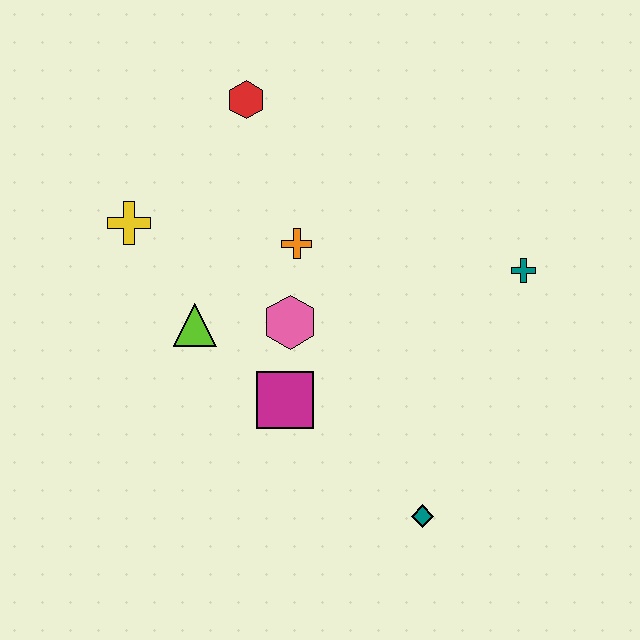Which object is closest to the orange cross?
The pink hexagon is closest to the orange cross.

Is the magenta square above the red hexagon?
No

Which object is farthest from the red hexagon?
The teal diamond is farthest from the red hexagon.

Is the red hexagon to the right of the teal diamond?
No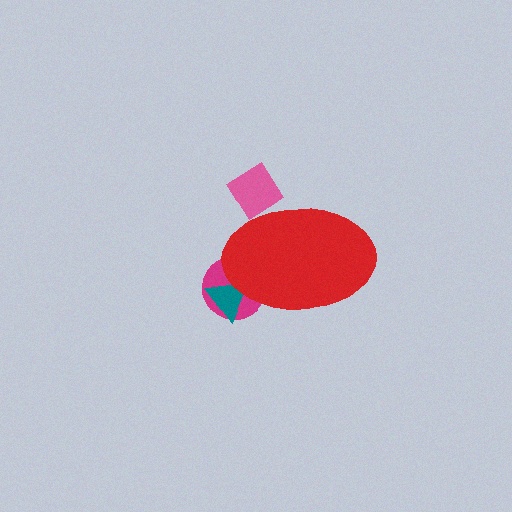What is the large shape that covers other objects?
A red ellipse.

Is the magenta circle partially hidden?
Yes, the magenta circle is partially hidden behind the red ellipse.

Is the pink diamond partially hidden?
Yes, the pink diamond is partially hidden behind the red ellipse.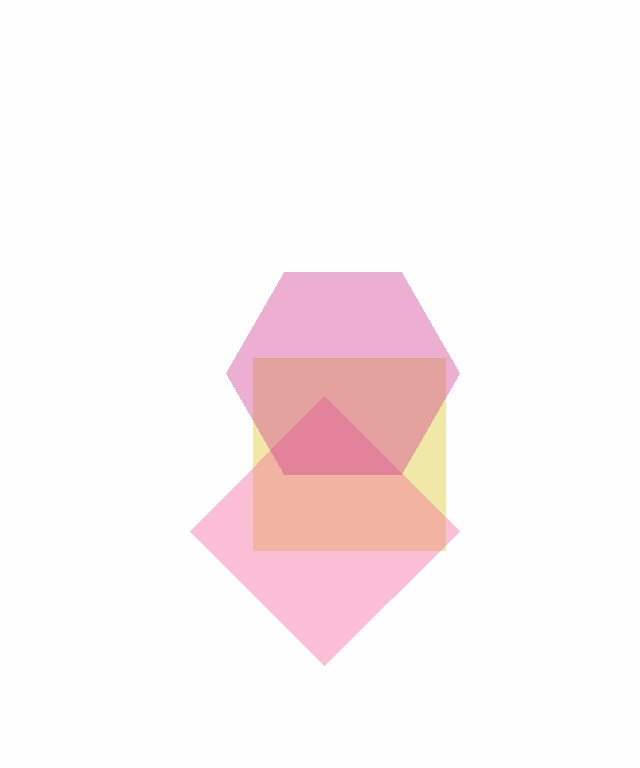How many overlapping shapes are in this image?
There are 3 overlapping shapes in the image.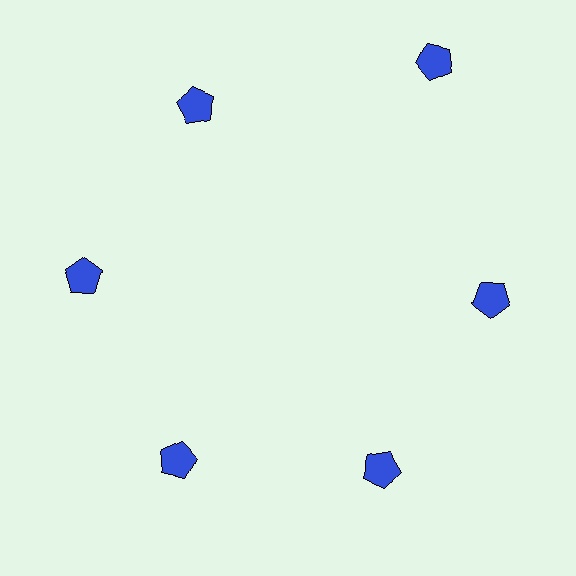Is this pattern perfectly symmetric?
No. The 6 blue pentagons are arranged in a ring, but one element near the 1 o'clock position is pushed outward from the center, breaking the 6-fold rotational symmetry.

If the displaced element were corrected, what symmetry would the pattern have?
It would have 6-fold rotational symmetry — the pattern would map onto itself every 60 degrees.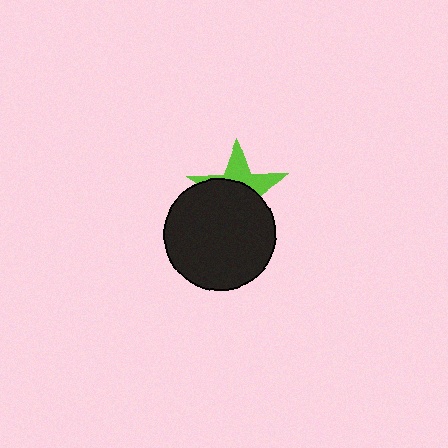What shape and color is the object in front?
The object in front is a black circle.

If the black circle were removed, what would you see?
You would see the complete lime star.